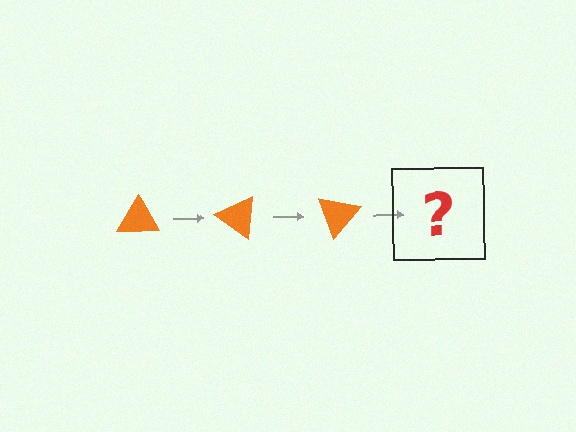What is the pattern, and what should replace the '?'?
The pattern is that the triangle rotates 35 degrees each step. The '?' should be an orange triangle rotated 105 degrees.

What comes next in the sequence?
The next element should be an orange triangle rotated 105 degrees.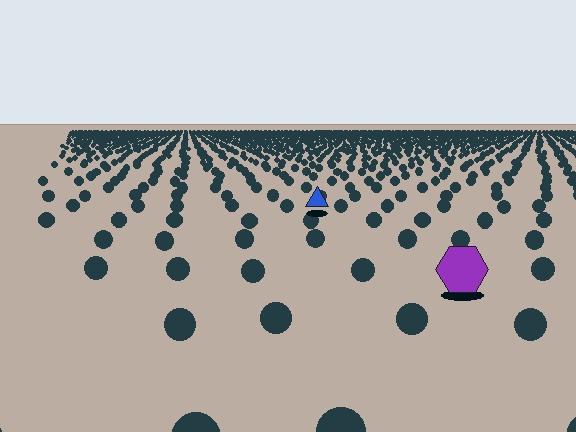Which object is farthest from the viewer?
The blue triangle is farthest from the viewer. It appears smaller and the ground texture around it is denser.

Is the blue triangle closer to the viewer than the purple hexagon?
No. The purple hexagon is closer — you can tell from the texture gradient: the ground texture is coarser near it.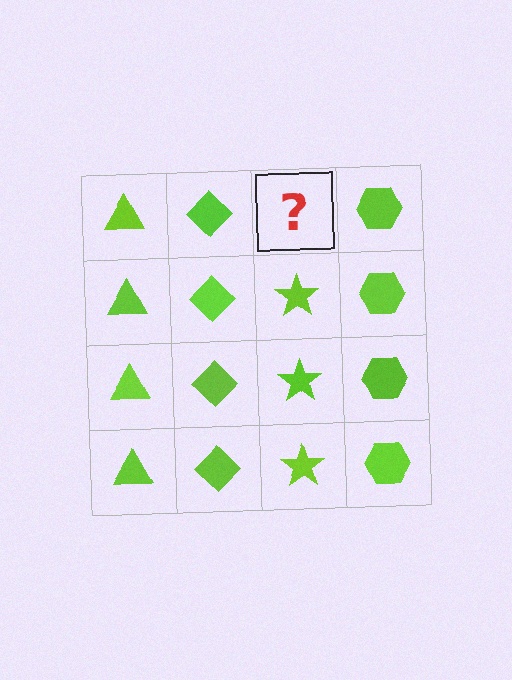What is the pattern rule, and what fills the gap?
The rule is that each column has a consistent shape. The gap should be filled with a lime star.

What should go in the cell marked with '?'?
The missing cell should contain a lime star.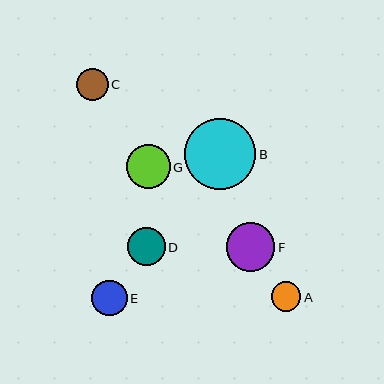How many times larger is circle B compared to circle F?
Circle B is approximately 1.5 times the size of circle F.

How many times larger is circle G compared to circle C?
Circle G is approximately 1.4 times the size of circle C.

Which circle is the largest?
Circle B is the largest with a size of approximately 71 pixels.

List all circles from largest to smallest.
From largest to smallest: B, F, G, D, E, C, A.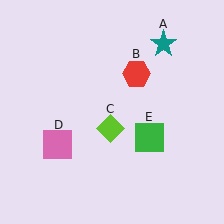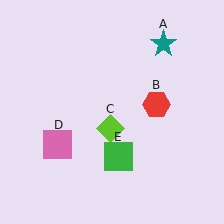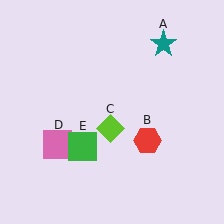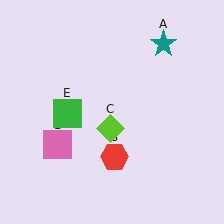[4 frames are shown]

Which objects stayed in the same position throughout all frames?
Teal star (object A) and lime diamond (object C) and pink square (object D) remained stationary.